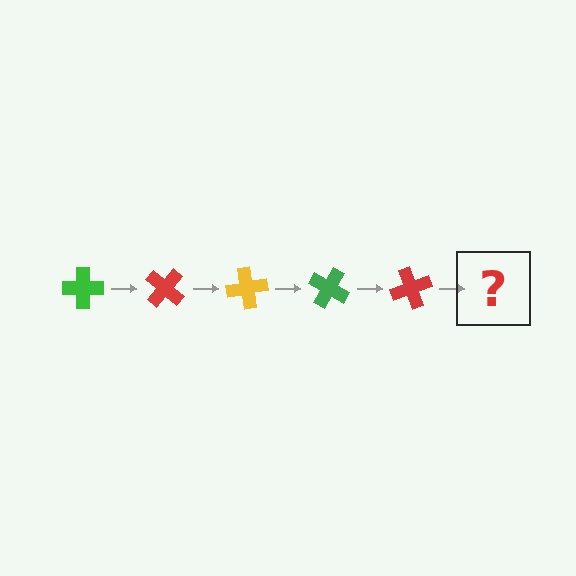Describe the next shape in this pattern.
It should be a yellow cross, rotated 200 degrees from the start.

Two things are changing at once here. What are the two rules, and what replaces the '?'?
The two rules are that it rotates 40 degrees each step and the color cycles through green, red, and yellow. The '?' should be a yellow cross, rotated 200 degrees from the start.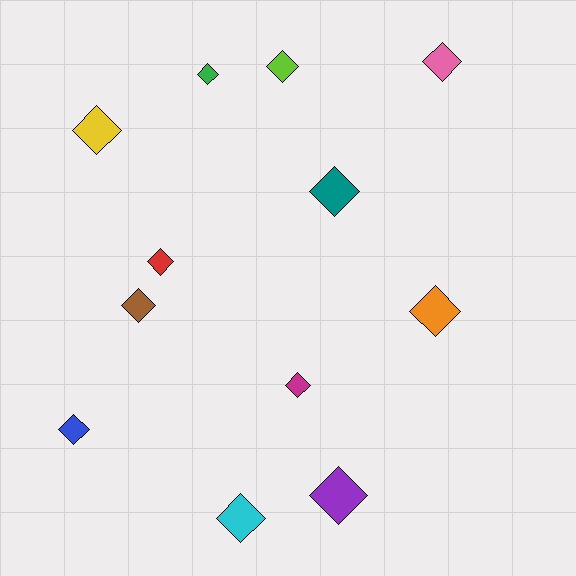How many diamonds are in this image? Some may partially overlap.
There are 12 diamonds.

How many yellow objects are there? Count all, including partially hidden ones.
There is 1 yellow object.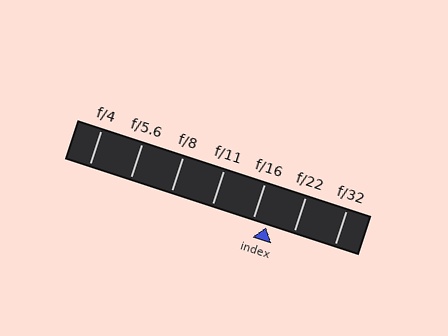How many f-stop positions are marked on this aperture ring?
There are 7 f-stop positions marked.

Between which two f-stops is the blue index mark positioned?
The index mark is between f/16 and f/22.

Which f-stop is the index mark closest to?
The index mark is closest to f/16.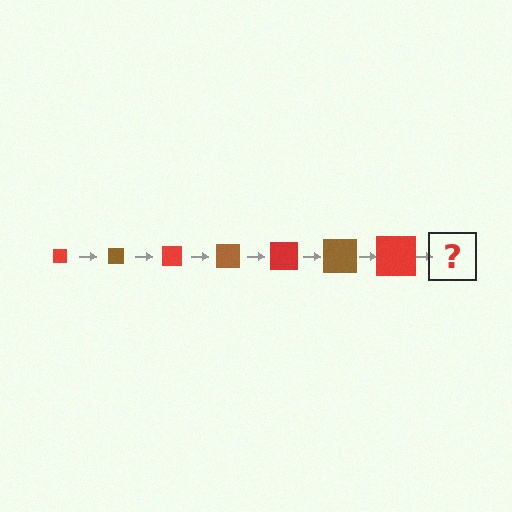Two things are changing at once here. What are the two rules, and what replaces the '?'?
The two rules are that the square grows larger each step and the color cycles through red and brown. The '?' should be a brown square, larger than the previous one.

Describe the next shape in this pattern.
It should be a brown square, larger than the previous one.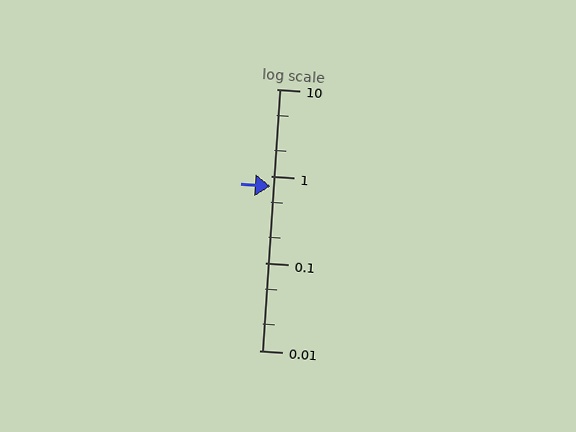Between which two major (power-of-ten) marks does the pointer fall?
The pointer is between 0.1 and 1.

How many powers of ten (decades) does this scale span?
The scale spans 3 decades, from 0.01 to 10.